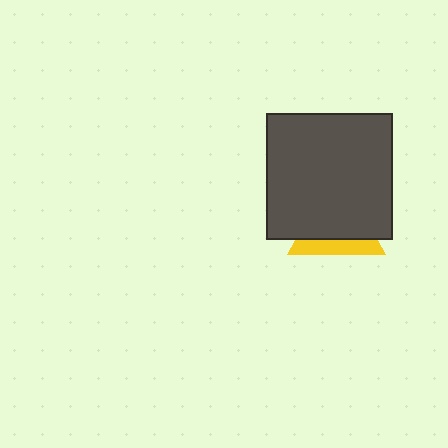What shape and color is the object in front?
The object in front is a dark gray square.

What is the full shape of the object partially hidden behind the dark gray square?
The partially hidden object is a yellow triangle.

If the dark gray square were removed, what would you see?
You would see the complete yellow triangle.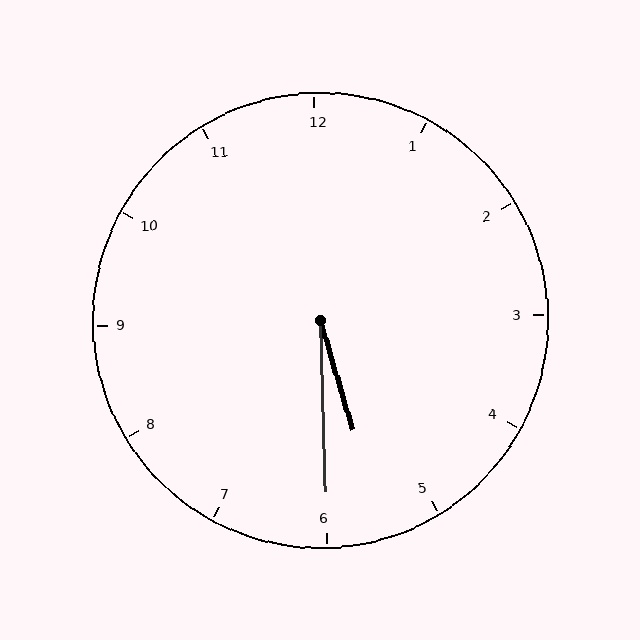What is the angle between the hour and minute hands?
Approximately 15 degrees.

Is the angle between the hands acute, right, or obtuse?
It is acute.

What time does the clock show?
5:30.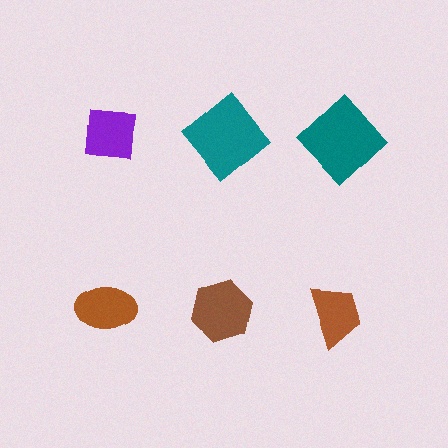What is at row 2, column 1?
A brown ellipse.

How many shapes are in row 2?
3 shapes.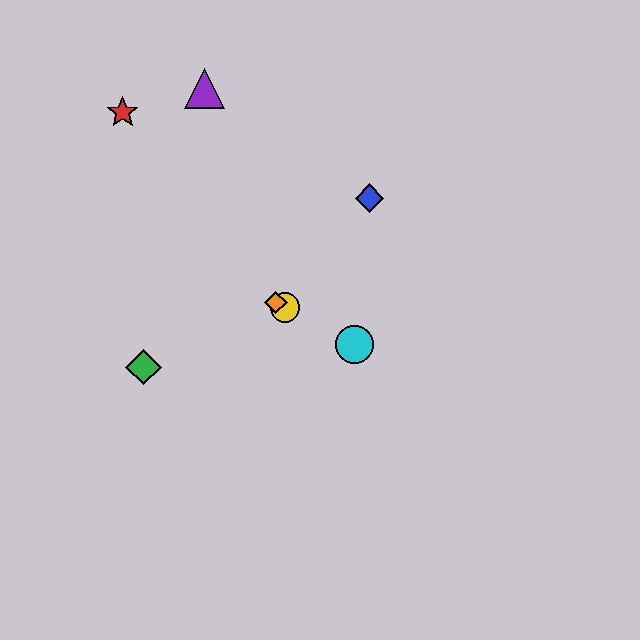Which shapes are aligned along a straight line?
The yellow circle, the orange diamond, the cyan circle are aligned along a straight line.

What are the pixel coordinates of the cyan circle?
The cyan circle is at (355, 344).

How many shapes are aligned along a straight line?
3 shapes (the yellow circle, the orange diamond, the cyan circle) are aligned along a straight line.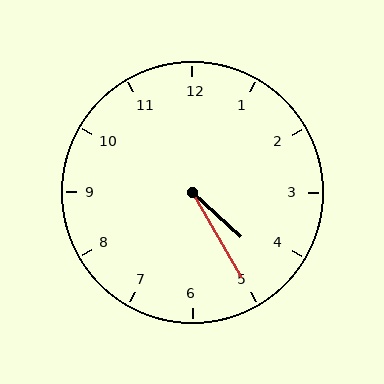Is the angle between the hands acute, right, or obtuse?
It is acute.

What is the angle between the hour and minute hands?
Approximately 18 degrees.